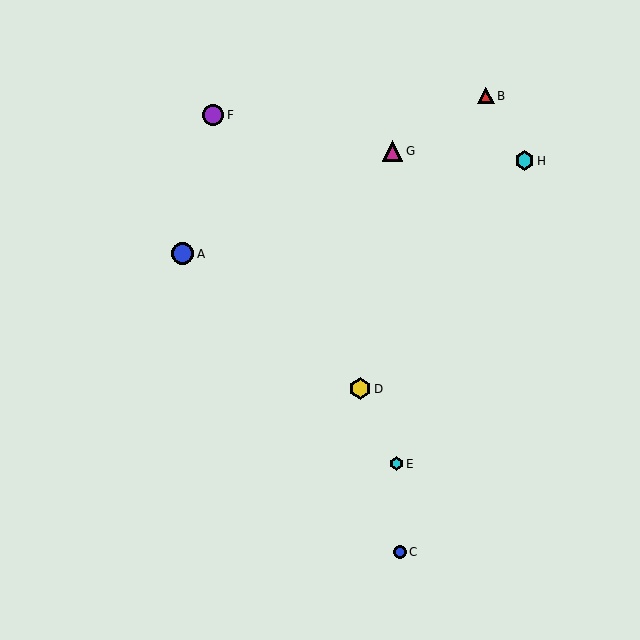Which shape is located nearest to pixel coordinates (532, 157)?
The cyan hexagon (labeled H) at (524, 161) is nearest to that location.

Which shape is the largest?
The blue circle (labeled A) is the largest.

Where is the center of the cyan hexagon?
The center of the cyan hexagon is at (524, 161).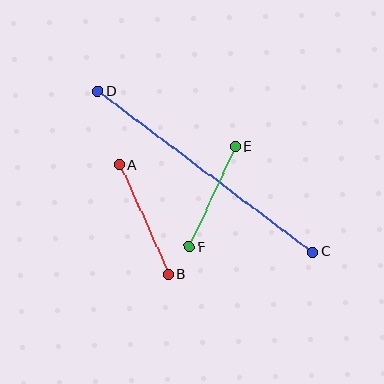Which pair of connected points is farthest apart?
Points C and D are farthest apart.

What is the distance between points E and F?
The distance is approximately 110 pixels.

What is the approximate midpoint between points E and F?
The midpoint is at approximately (212, 197) pixels.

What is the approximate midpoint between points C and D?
The midpoint is at approximately (205, 171) pixels.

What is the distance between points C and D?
The distance is approximately 268 pixels.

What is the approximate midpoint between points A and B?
The midpoint is at approximately (144, 220) pixels.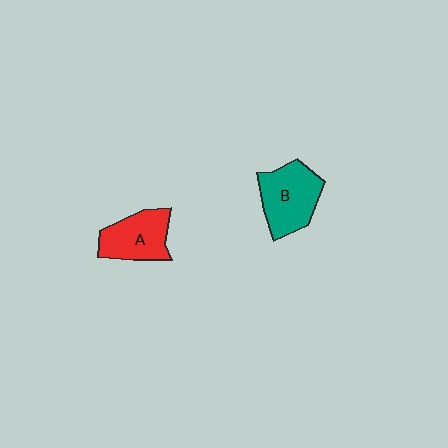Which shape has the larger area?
Shape B (teal).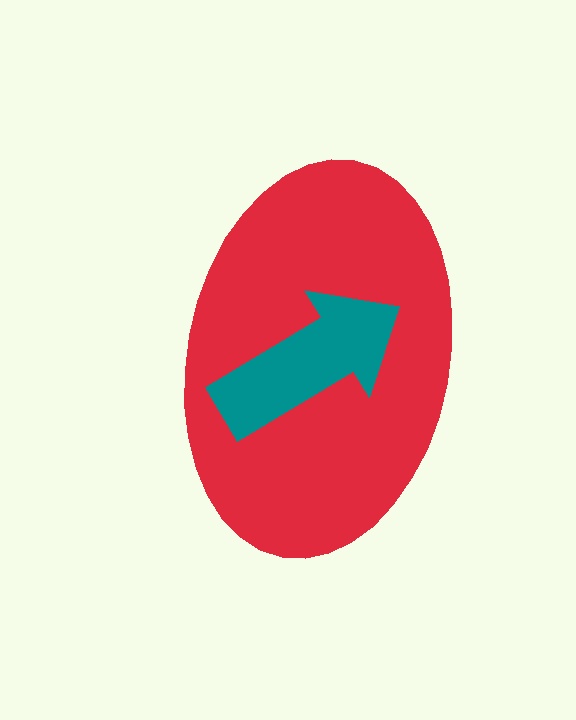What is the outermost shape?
The red ellipse.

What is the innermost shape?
The teal arrow.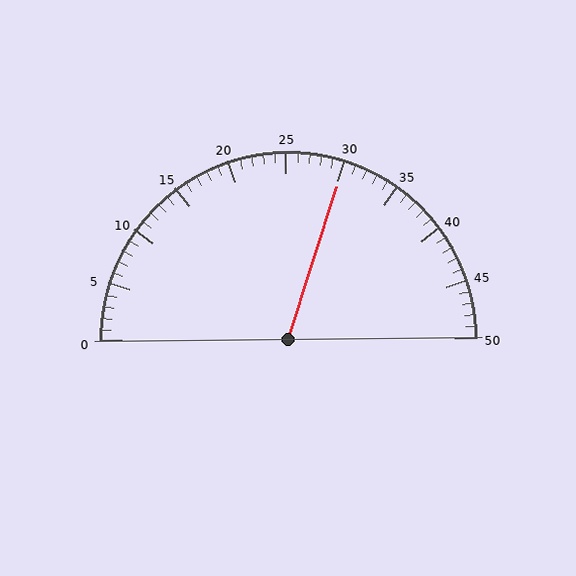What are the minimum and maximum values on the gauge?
The gauge ranges from 0 to 50.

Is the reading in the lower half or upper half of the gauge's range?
The reading is in the upper half of the range (0 to 50).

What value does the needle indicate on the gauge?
The needle indicates approximately 30.